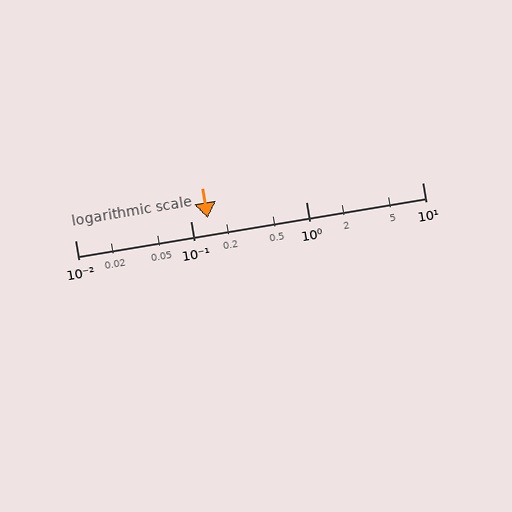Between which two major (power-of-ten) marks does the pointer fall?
The pointer is between 0.1 and 1.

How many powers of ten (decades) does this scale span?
The scale spans 3 decades, from 0.01 to 10.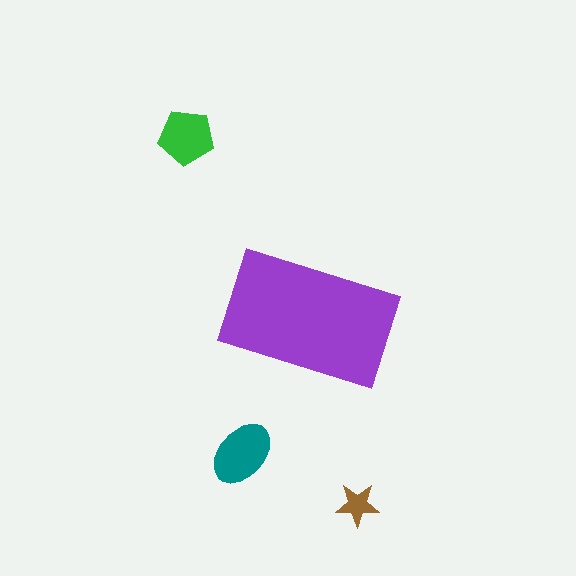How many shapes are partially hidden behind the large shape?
0 shapes are partially hidden.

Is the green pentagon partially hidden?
No, the green pentagon is fully visible.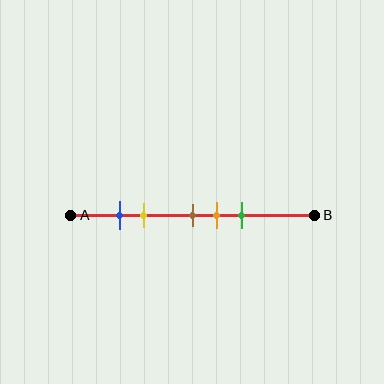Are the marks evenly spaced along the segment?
No, the marks are not evenly spaced.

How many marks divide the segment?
There are 5 marks dividing the segment.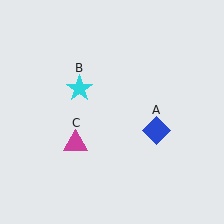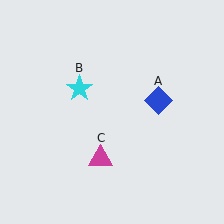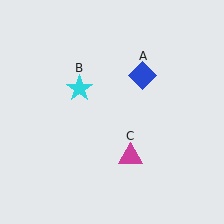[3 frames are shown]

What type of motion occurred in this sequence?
The blue diamond (object A), magenta triangle (object C) rotated counterclockwise around the center of the scene.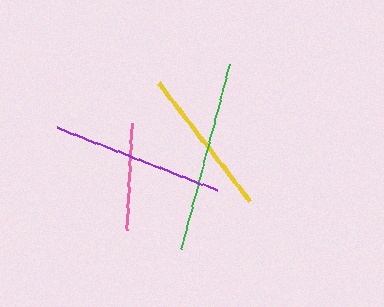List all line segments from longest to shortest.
From longest to shortest: green, purple, yellow, pink.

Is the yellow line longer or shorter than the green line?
The green line is longer than the yellow line.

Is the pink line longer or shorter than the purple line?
The purple line is longer than the pink line.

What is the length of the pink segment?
The pink segment is approximately 108 pixels long.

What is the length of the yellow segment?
The yellow segment is approximately 150 pixels long.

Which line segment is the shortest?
The pink line is the shortest at approximately 108 pixels.